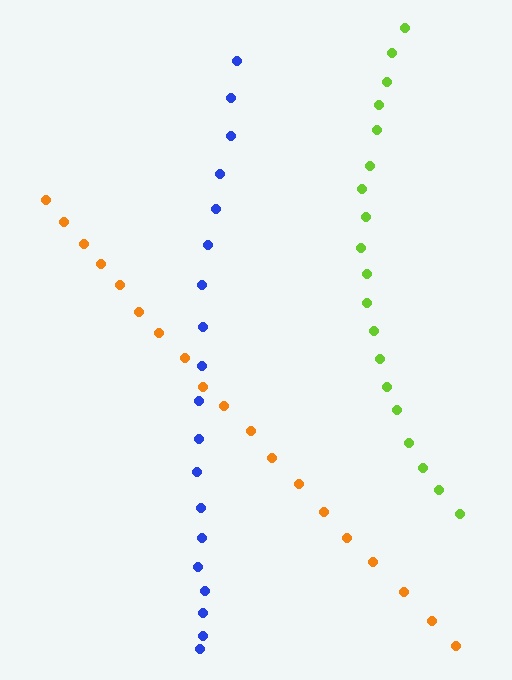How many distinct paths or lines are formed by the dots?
There are 3 distinct paths.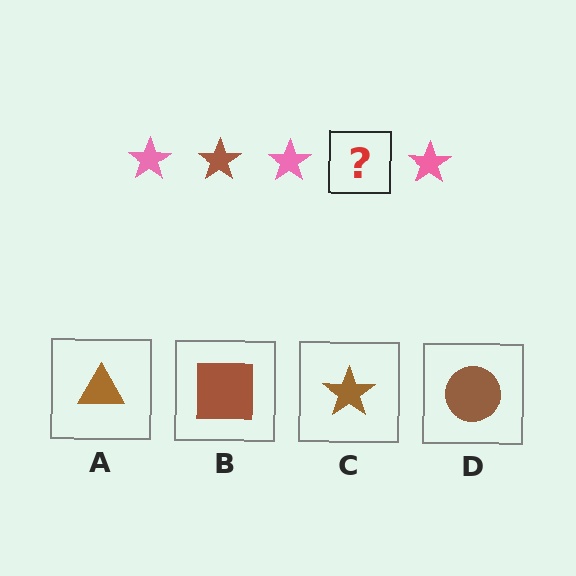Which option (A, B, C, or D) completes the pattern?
C.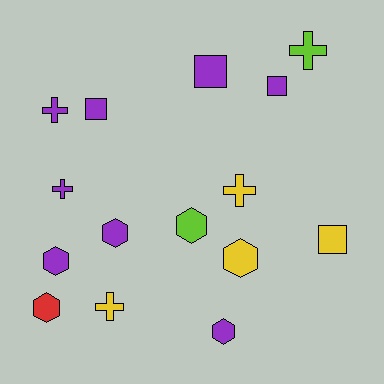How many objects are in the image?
There are 15 objects.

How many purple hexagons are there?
There are 3 purple hexagons.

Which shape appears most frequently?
Hexagon, with 6 objects.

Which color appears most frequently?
Purple, with 8 objects.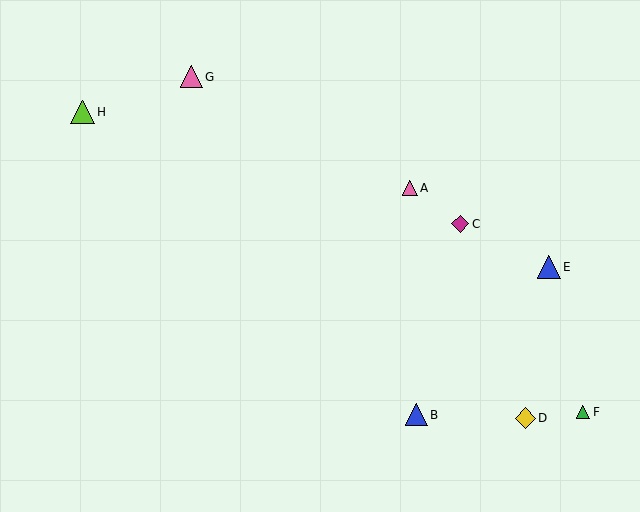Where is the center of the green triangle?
The center of the green triangle is at (583, 412).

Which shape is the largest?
The lime triangle (labeled H) is the largest.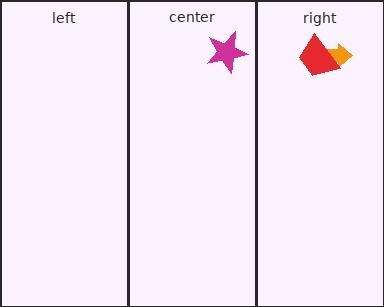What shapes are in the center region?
The magenta star.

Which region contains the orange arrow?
The right region.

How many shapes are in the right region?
2.